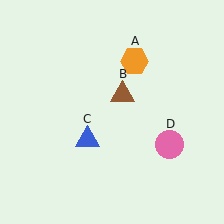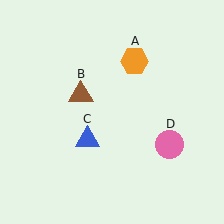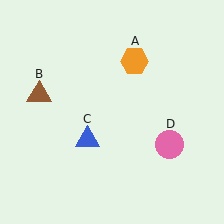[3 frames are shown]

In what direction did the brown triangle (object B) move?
The brown triangle (object B) moved left.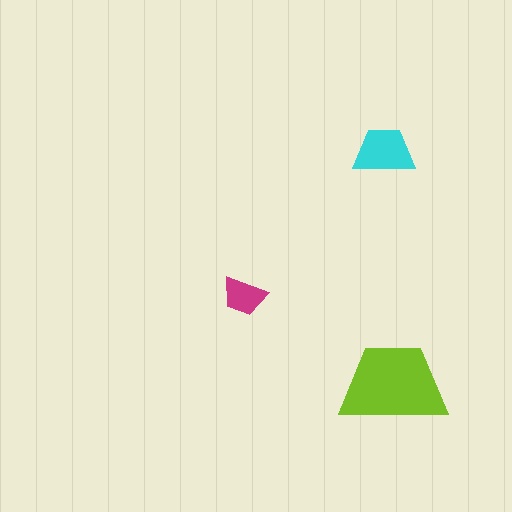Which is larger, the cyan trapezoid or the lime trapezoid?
The lime one.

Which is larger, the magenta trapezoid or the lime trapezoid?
The lime one.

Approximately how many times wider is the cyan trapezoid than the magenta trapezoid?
About 1.5 times wider.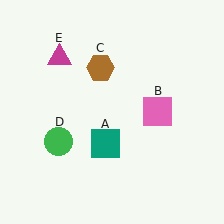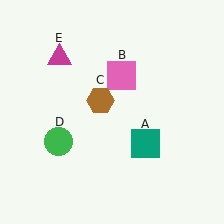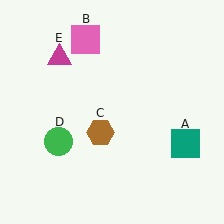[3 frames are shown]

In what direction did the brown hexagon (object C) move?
The brown hexagon (object C) moved down.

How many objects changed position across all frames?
3 objects changed position: teal square (object A), pink square (object B), brown hexagon (object C).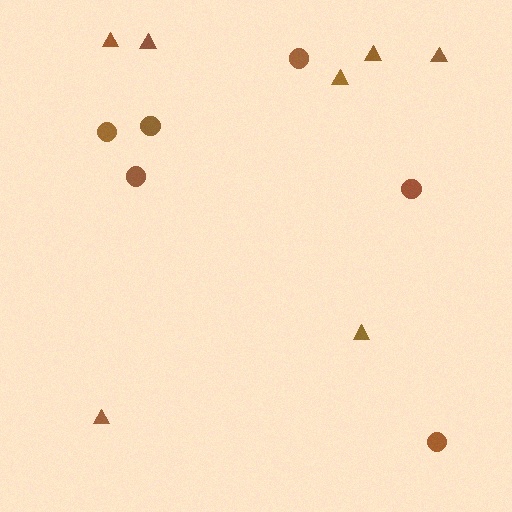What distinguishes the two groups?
There are 2 groups: one group of circles (6) and one group of triangles (7).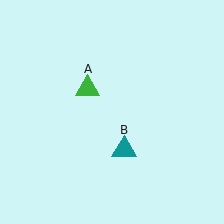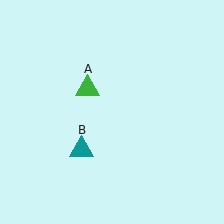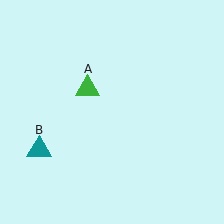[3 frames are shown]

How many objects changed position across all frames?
1 object changed position: teal triangle (object B).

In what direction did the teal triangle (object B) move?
The teal triangle (object B) moved left.